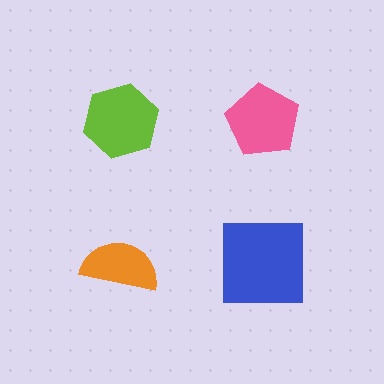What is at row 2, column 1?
An orange semicircle.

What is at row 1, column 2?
A pink pentagon.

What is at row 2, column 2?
A blue square.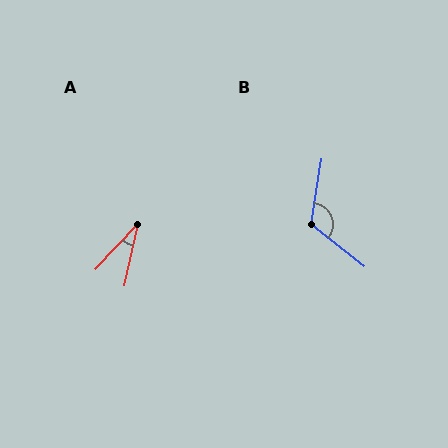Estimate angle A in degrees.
Approximately 31 degrees.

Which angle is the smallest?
A, at approximately 31 degrees.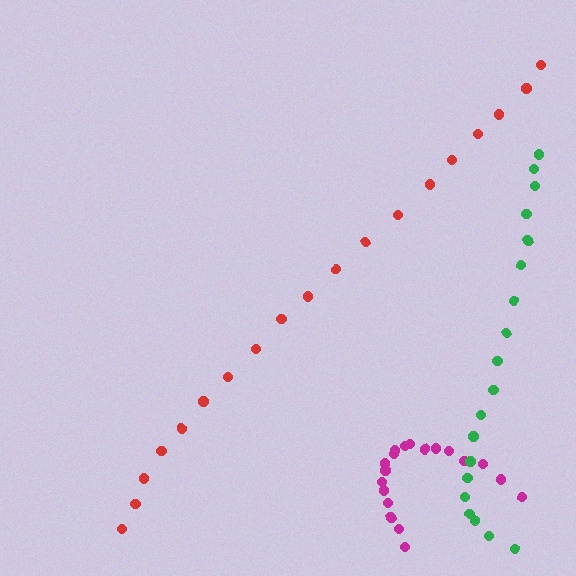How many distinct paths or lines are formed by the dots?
There are 3 distinct paths.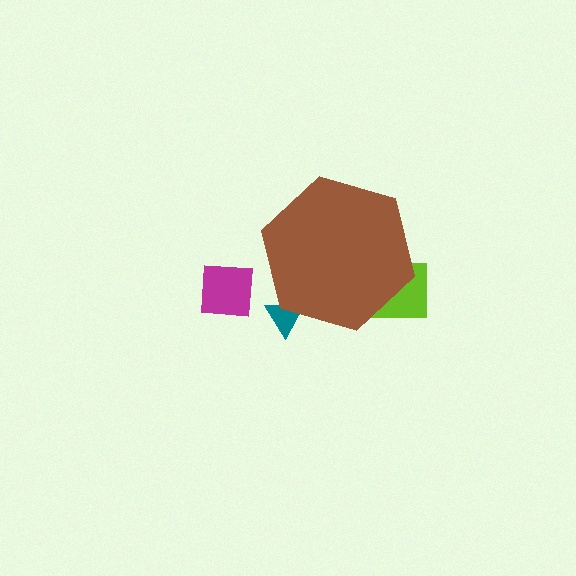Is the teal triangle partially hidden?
Yes, the teal triangle is partially hidden behind the brown hexagon.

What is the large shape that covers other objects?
A brown hexagon.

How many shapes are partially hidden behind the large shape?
2 shapes are partially hidden.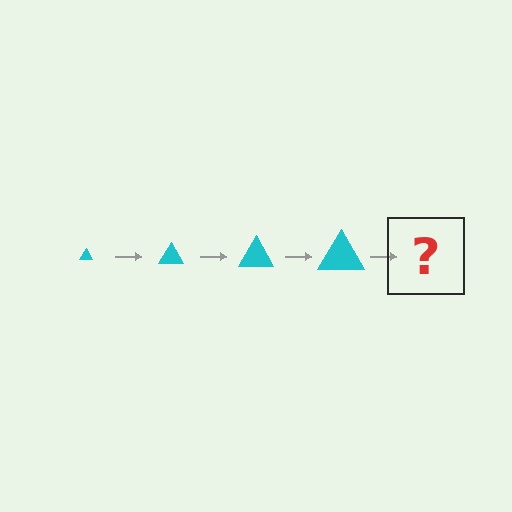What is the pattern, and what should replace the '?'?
The pattern is that the triangle gets progressively larger each step. The '?' should be a cyan triangle, larger than the previous one.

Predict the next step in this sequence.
The next step is a cyan triangle, larger than the previous one.